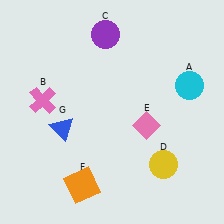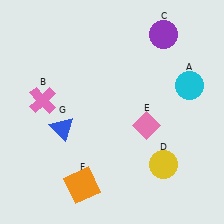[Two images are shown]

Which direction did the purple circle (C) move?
The purple circle (C) moved right.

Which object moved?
The purple circle (C) moved right.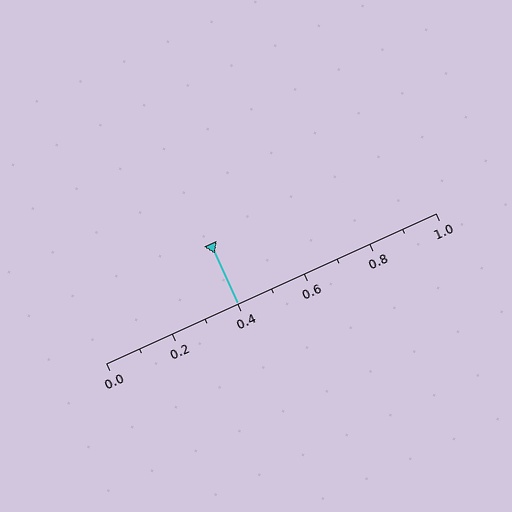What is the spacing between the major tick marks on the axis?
The major ticks are spaced 0.2 apart.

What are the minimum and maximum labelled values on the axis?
The axis runs from 0.0 to 1.0.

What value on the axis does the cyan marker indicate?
The marker indicates approximately 0.4.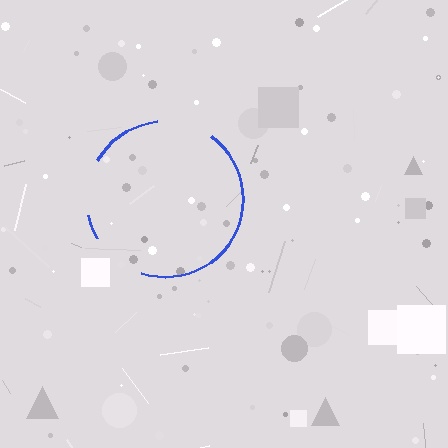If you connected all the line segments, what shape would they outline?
They would outline a circle.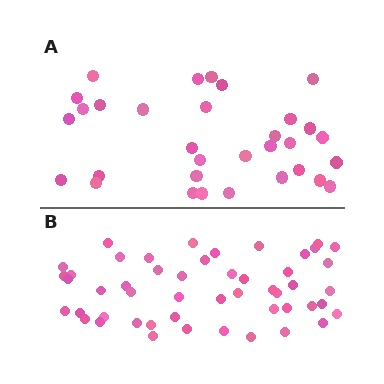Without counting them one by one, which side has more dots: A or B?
Region B (the bottom region) has more dots.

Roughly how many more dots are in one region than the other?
Region B has approximately 20 more dots than region A.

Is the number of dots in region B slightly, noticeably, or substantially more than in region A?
Region B has substantially more. The ratio is roughly 1.6 to 1.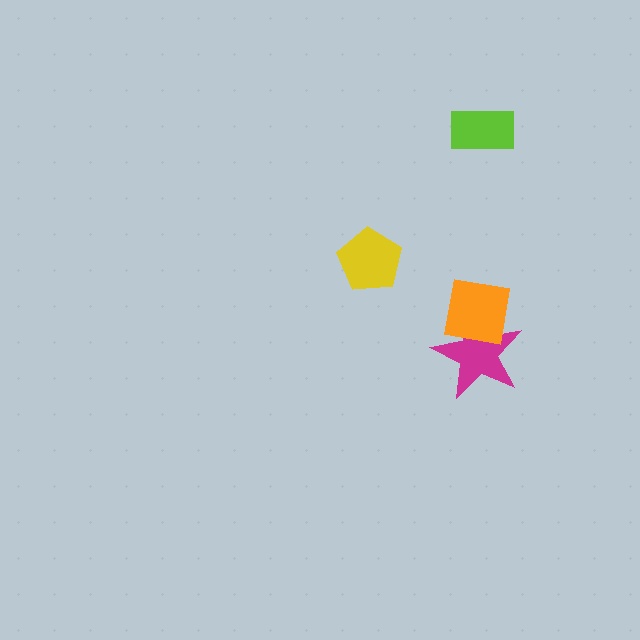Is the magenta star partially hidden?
Yes, it is partially covered by another shape.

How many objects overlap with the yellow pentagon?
0 objects overlap with the yellow pentagon.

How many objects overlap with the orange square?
1 object overlaps with the orange square.